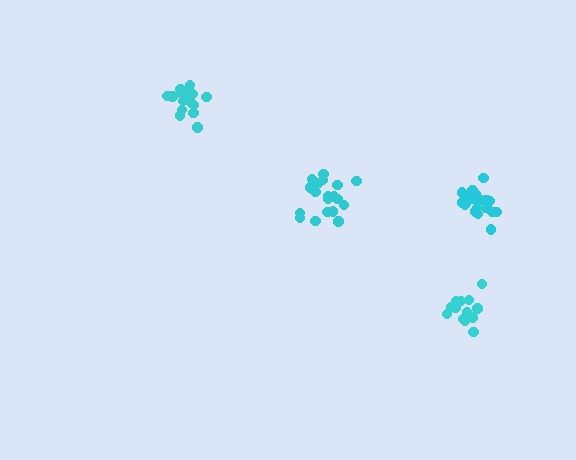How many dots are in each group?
Group 1: 19 dots, Group 2: 21 dots, Group 3: 15 dots, Group 4: 17 dots (72 total).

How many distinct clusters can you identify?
There are 4 distinct clusters.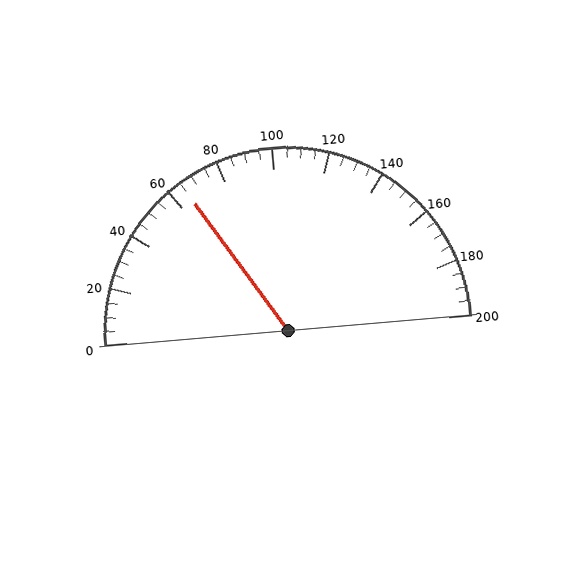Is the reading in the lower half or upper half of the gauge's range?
The reading is in the lower half of the range (0 to 200).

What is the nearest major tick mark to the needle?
The nearest major tick mark is 60.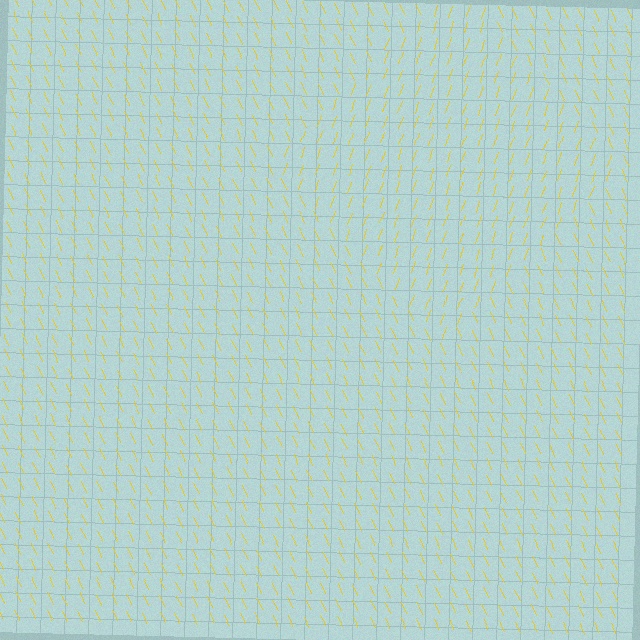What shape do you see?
I see a diamond.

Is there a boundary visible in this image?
Yes, there is a texture boundary formed by a change in line orientation.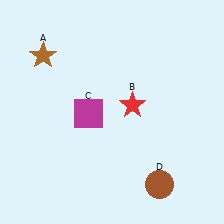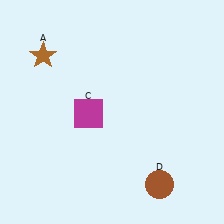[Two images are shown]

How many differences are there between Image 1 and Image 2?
There is 1 difference between the two images.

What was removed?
The red star (B) was removed in Image 2.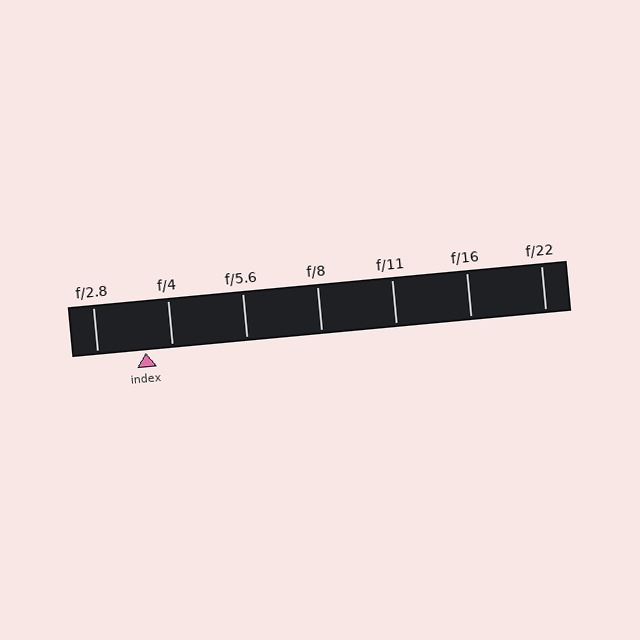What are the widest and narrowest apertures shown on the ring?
The widest aperture shown is f/2.8 and the narrowest is f/22.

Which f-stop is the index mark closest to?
The index mark is closest to f/4.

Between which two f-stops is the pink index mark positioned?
The index mark is between f/2.8 and f/4.